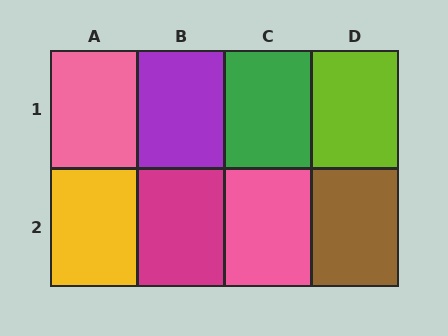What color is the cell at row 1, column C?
Green.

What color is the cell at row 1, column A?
Pink.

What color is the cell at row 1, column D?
Lime.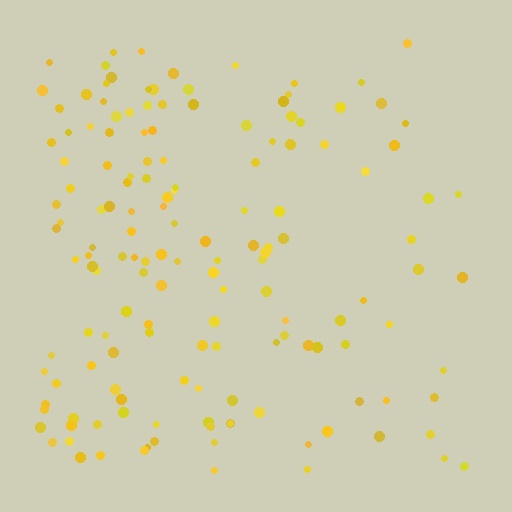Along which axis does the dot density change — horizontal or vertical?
Horizontal.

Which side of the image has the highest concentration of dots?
The left.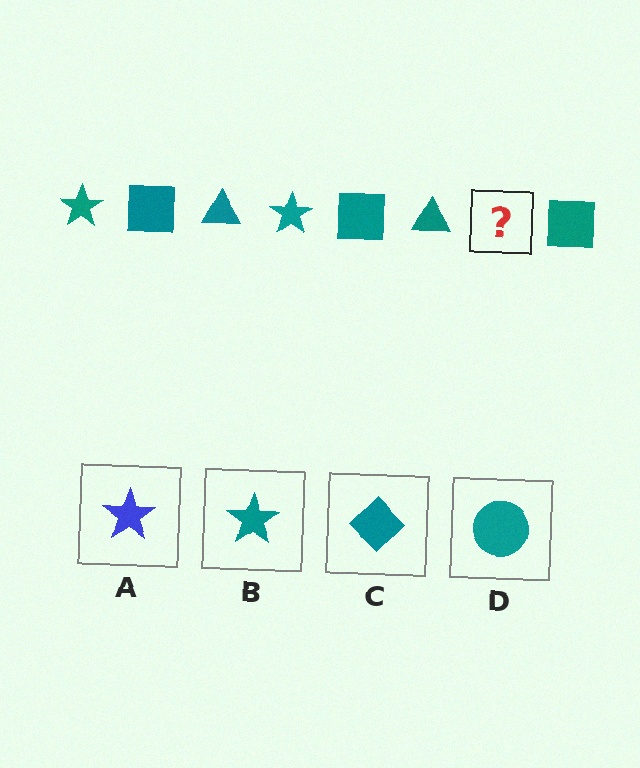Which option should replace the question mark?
Option B.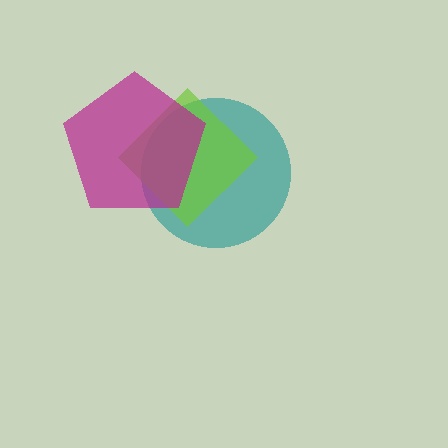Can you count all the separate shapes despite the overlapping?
Yes, there are 3 separate shapes.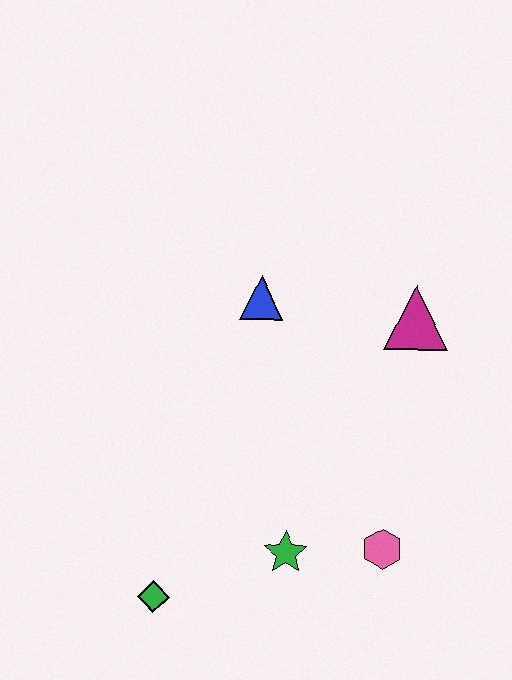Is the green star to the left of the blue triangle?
No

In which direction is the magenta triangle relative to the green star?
The magenta triangle is above the green star.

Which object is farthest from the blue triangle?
The green diamond is farthest from the blue triangle.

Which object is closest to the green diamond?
The green star is closest to the green diamond.